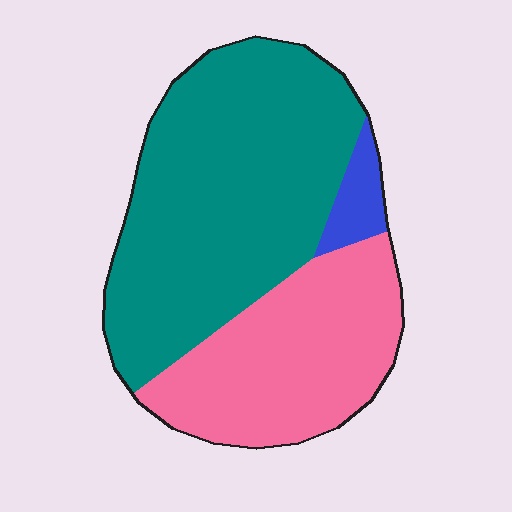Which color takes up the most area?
Teal, at roughly 60%.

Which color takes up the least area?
Blue, at roughly 5%.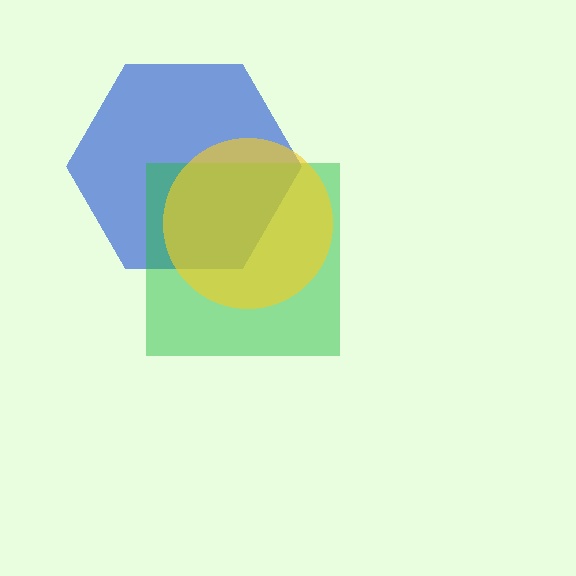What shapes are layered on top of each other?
The layered shapes are: a blue hexagon, a green square, a yellow circle.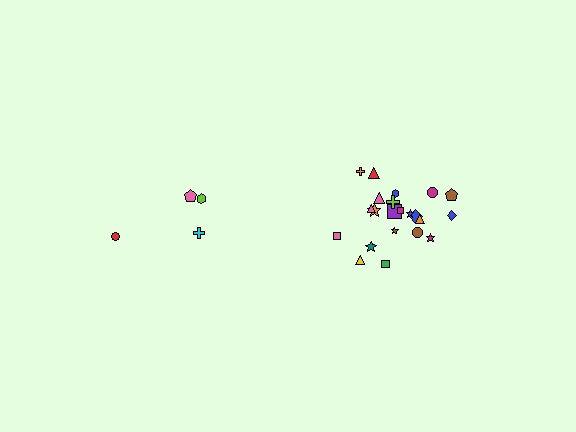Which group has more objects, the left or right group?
The right group.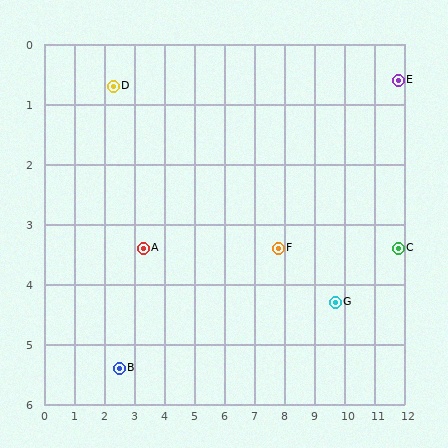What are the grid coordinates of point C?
Point C is at approximately (11.8, 3.4).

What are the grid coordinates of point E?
Point E is at approximately (11.8, 0.6).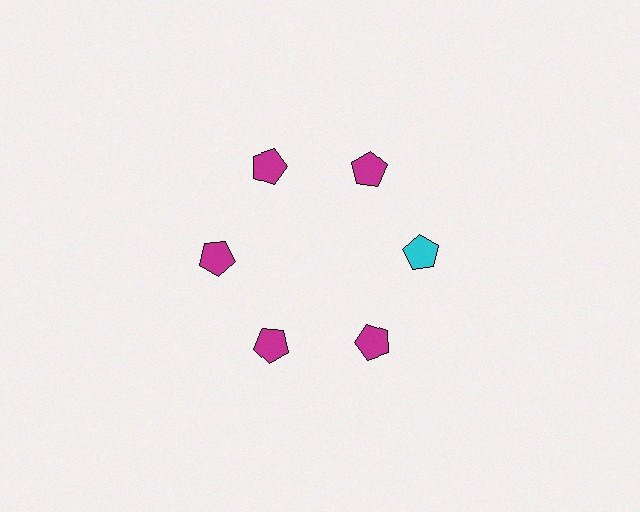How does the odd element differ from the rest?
It has a different color: cyan instead of magenta.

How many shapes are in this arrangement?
There are 6 shapes arranged in a ring pattern.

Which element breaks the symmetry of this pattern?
The cyan pentagon at roughly the 3 o'clock position breaks the symmetry. All other shapes are magenta pentagons.